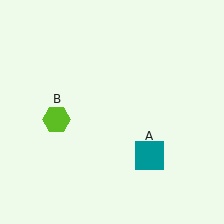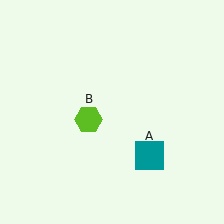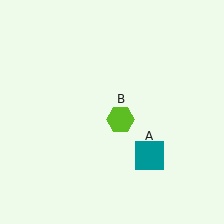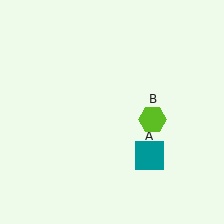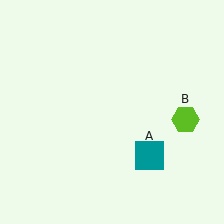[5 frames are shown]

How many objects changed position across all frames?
1 object changed position: lime hexagon (object B).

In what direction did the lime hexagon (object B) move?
The lime hexagon (object B) moved right.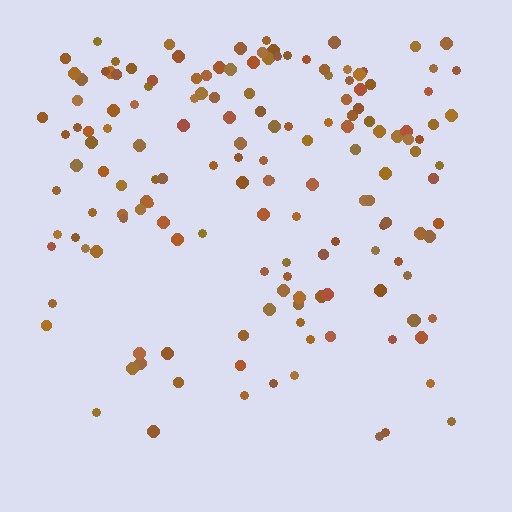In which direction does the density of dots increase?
From bottom to top, with the top side densest.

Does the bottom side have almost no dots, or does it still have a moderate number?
Still a moderate number, just noticeably fewer than the top.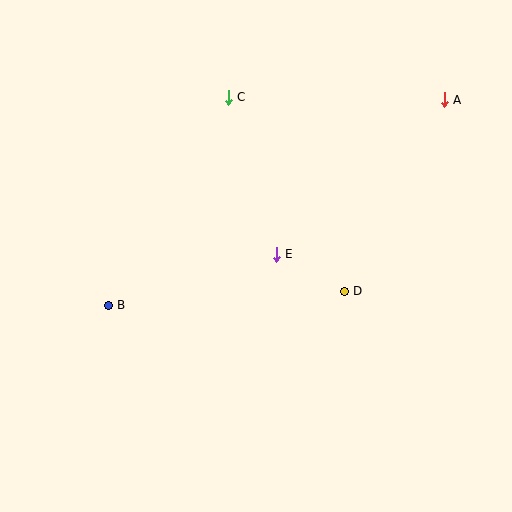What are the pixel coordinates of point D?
Point D is at (344, 291).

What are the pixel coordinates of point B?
Point B is at (108, 305).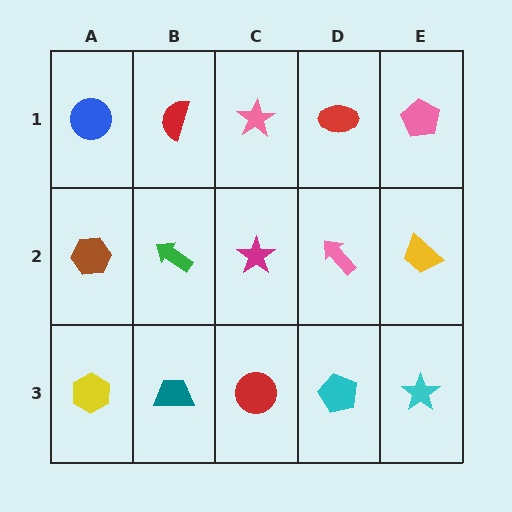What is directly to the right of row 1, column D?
A pink pentagon.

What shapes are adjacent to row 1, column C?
A magenta star (row 2, column C), a red semicircle (row 1, column B), a red ellipse (row 1, column D).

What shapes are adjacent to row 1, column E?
A yellow trapezoid (row 2, column E), a red ellipse (row 1, column D).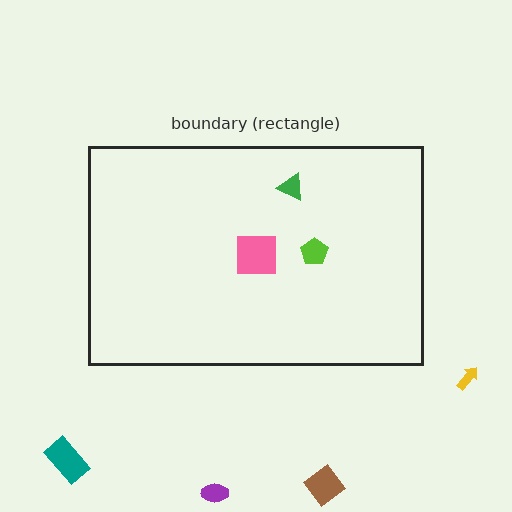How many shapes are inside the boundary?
3 inside, 4 outside.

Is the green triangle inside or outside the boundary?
Inside.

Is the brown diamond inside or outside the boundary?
Outside.